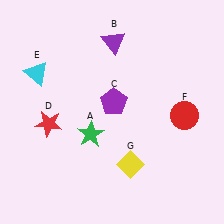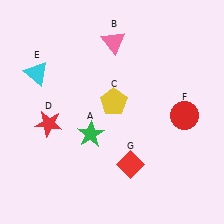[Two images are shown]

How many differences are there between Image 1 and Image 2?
There are 3 differences between the two images.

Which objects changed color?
B changed from purple to pink. C changed from purple to yellow. G changed from yellow to red.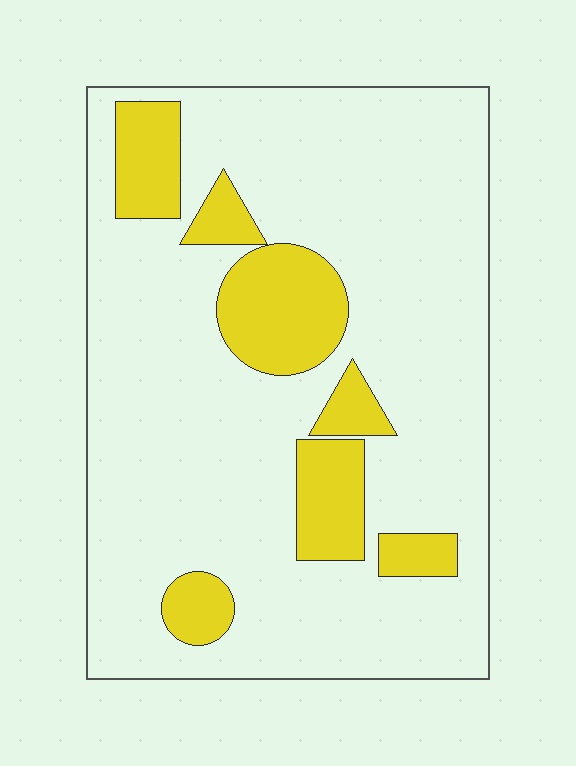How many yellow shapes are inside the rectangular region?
7.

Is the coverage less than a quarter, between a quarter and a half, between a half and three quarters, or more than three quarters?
Less than a quarter.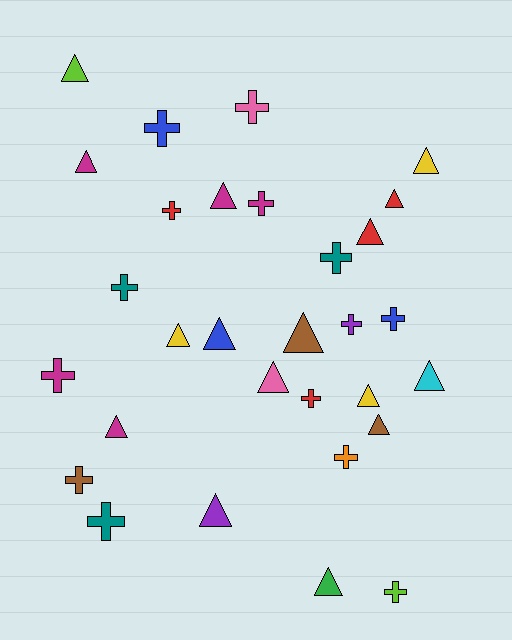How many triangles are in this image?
There are 16 triangles.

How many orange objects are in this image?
There is 1 orange object.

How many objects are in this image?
There are 30 objects.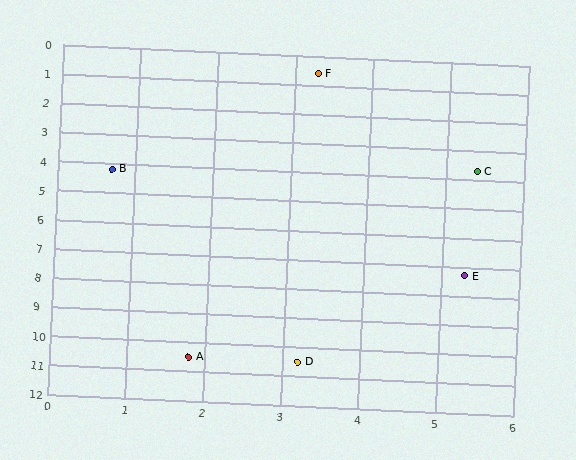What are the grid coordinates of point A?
Point A is at approximately (1.8, 10.5).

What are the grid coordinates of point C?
Point C is at approximately (5.4, 3.7).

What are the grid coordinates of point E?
Point E is at approximately (5.3, 7.3).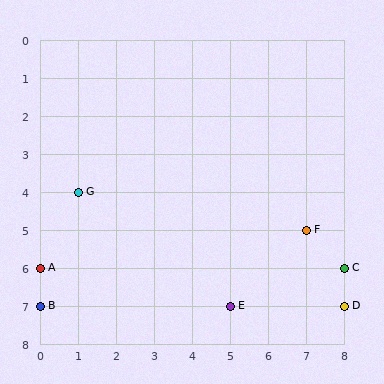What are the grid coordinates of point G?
Point G is at grid coordinates (1, 4).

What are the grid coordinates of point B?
Point B is at grid coordinates (0, 7).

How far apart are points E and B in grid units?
Points E and B are 5 columns apart.